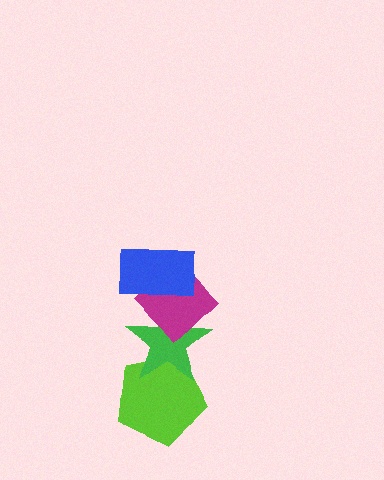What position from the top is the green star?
The green star is 3rd from the top.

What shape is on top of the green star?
The magenta diamond is on top of the green star.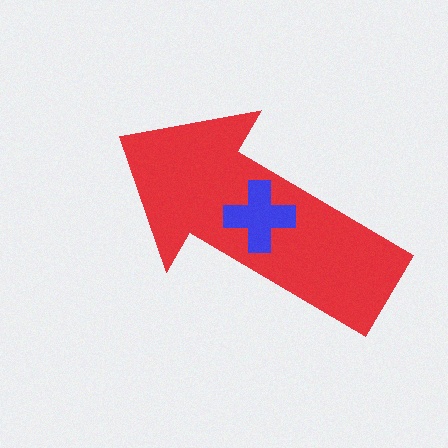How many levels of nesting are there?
2.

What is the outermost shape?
The red arrow.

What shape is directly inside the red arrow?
The blue cross.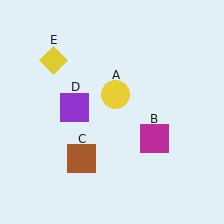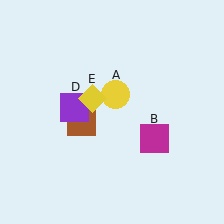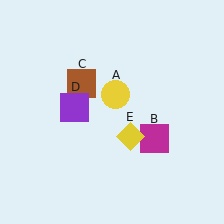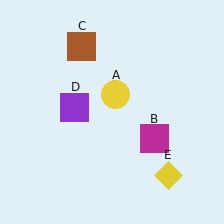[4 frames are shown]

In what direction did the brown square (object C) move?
The brown square (object C) moved up.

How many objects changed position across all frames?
2 objects changed position: brown square (object C), yellow diamond (object E).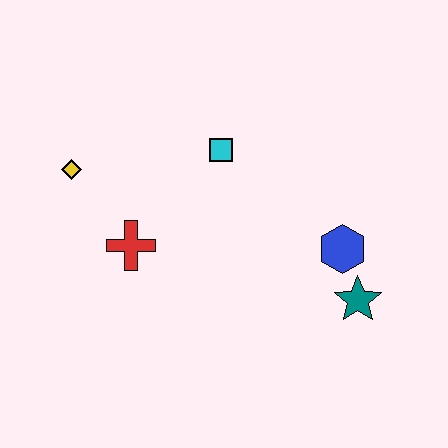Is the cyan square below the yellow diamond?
No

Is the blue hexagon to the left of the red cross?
No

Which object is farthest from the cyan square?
The teal star is farthest from the cyan square.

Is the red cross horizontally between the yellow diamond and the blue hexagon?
Yes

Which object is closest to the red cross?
The yellow diamond is closest to the red cross.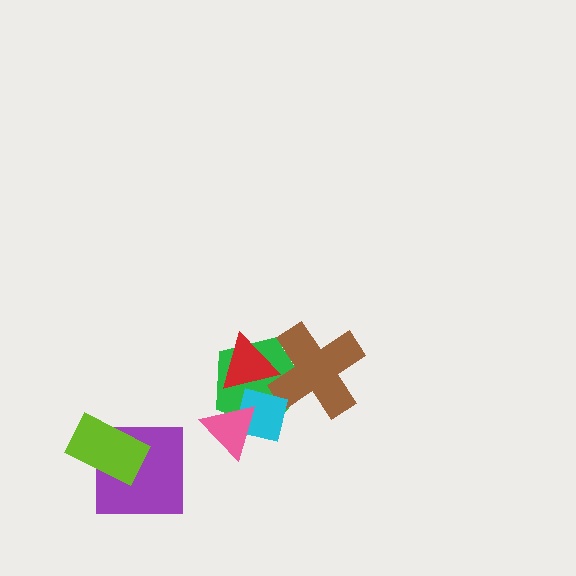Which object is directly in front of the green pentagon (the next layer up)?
The brown cross is directly in front of the green pentagon.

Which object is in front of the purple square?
The lime rectangle is in front of the purple square.